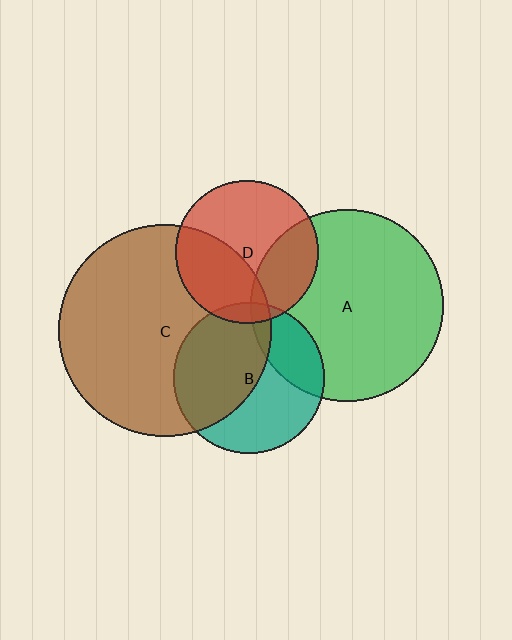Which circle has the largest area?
Circle C (brown).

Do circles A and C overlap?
Yes.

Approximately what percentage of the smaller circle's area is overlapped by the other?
Approximately 5%.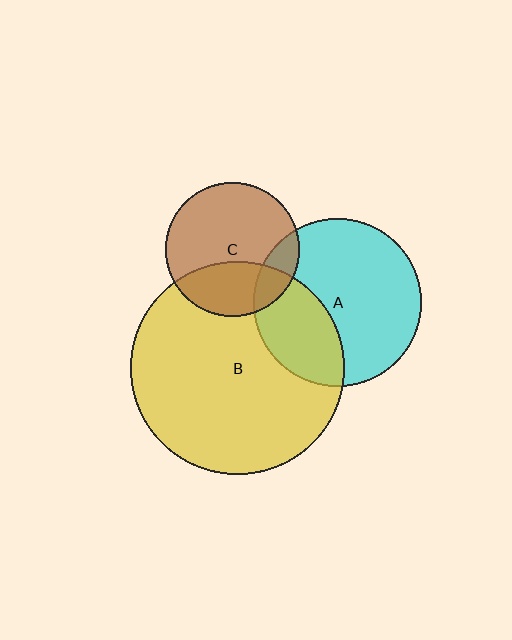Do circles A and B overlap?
Yes.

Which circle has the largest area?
Circle B (yellow).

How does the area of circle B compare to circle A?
Approximately 1.6 times.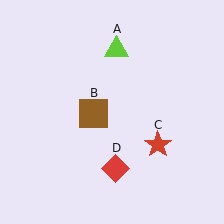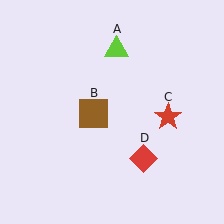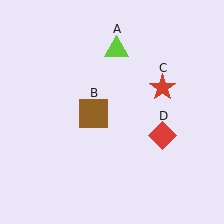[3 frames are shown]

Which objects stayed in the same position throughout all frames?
Lime triangle (object A) and brown square (object B) remained stationary.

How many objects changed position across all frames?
2 objects changed position: red star (object C), red diamond (object D).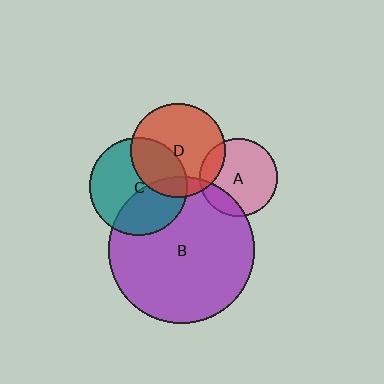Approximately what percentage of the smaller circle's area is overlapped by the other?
Approximately 20%.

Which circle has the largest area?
Circle B (purple).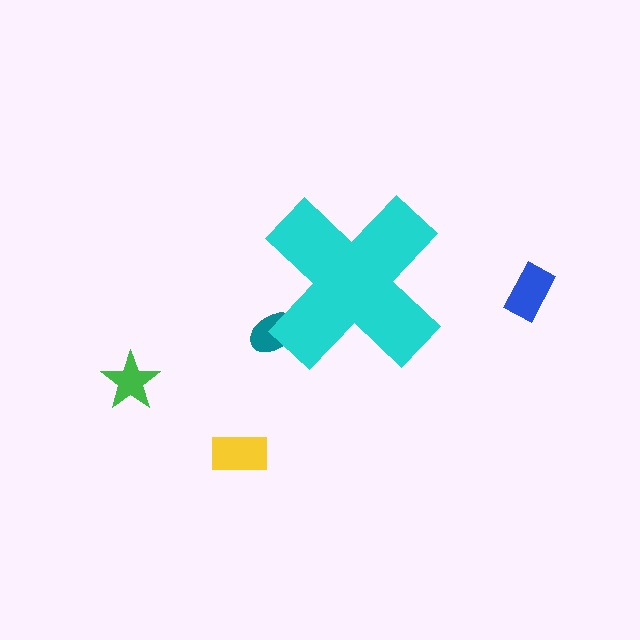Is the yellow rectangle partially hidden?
No, the yellow rectangle is fully visible.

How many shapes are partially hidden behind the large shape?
1 shape is partially hidden.